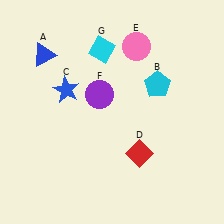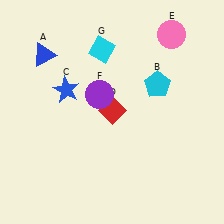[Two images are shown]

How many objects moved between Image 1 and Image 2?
2 objects moved between the two images.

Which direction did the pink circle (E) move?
The pink circle (E) moved right.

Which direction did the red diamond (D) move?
The red diamond (D) moved up.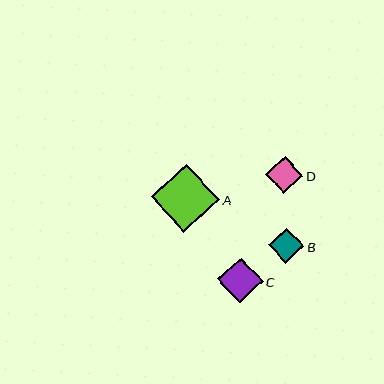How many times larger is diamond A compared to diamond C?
Diamond A is approximately 1.5 times the size of diamond C.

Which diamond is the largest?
Diamond A is the largest with a size of approximately 68 pixels.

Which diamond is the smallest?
Diamond B is the smallest with a size of approximately 36 pixels.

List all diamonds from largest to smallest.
From largest to smallest: A, C, D, B.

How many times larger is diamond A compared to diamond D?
Diamond A is approximately 1.8 times the size of diamond D.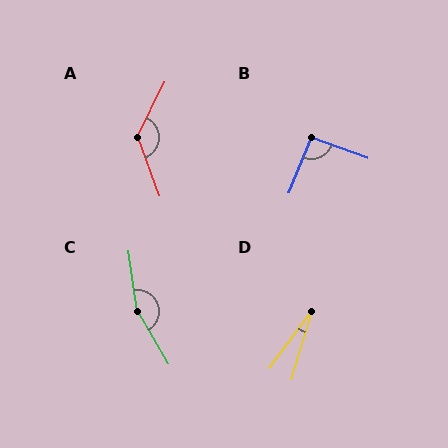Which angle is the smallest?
D, at approximately 20 degrees.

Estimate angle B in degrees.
Approximately 92 degrees.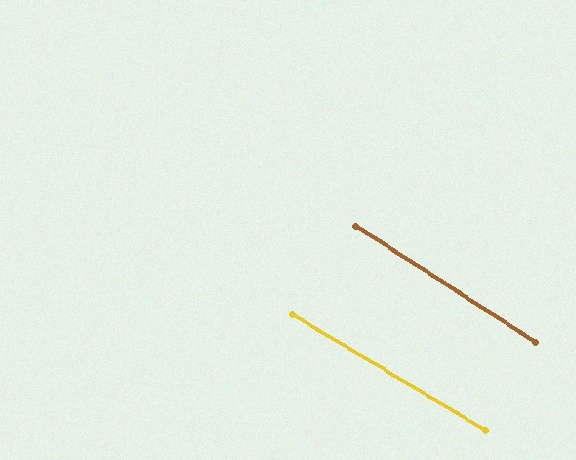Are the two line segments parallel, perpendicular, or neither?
Parallel — their directions differ by only 1.9°.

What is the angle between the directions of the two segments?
Approximately 2 degrees.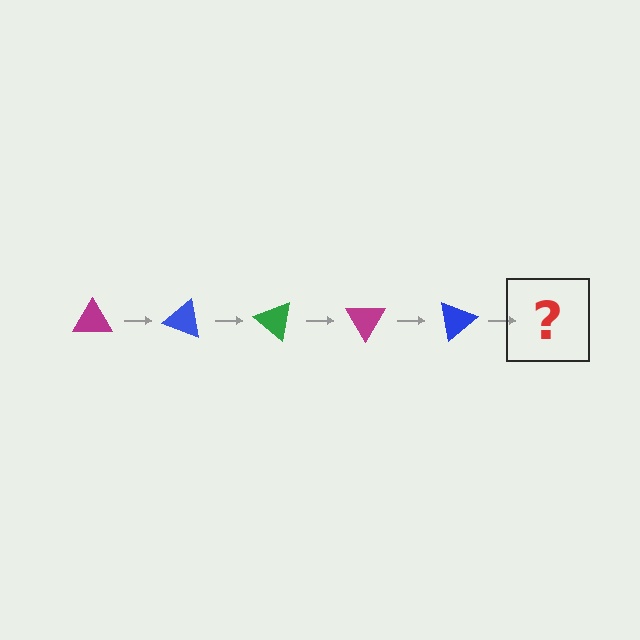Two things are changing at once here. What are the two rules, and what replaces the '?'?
The two rules are that it rotates 20 degrees each step and the color cycles through magenta, blue, and green. The '?' should be a green triangle, rotated 100 degrees from the start.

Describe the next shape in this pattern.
It should be a green triangle, rotated 100 degrees from the start.